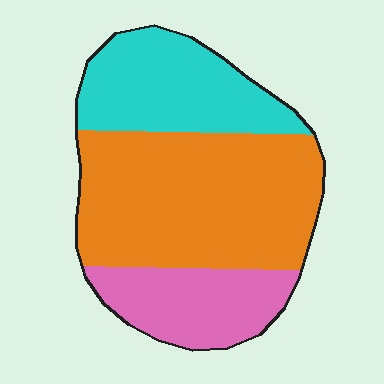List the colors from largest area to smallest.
From largest to smallest: orange, cyan, pink.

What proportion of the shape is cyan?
Cyan takes up between a sixth and a third of the shape.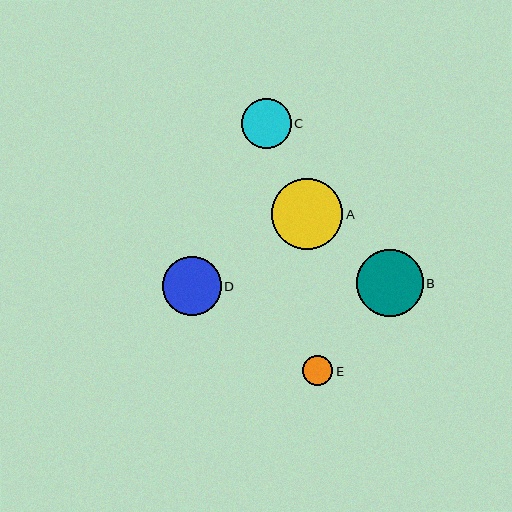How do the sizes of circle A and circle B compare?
Circle A and circle B are approximately the same size.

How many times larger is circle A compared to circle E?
Circle A is approximately 2.4 times the size of circle E.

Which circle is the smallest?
Circle E is the smallest with a size of approximately 30 pixels.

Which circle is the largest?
Circle A is the largest with a size of approximately 71 pixels.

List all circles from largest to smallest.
From largest to smallest: A, B, D, C, E.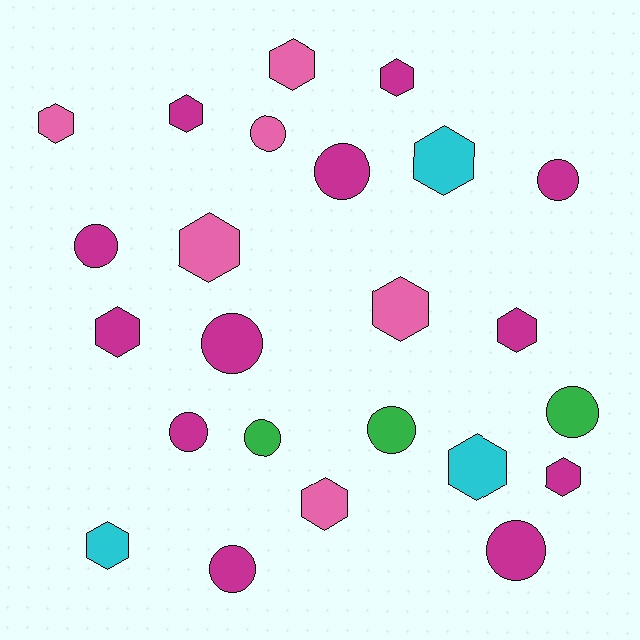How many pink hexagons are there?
There are 5 pink hexagons.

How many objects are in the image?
There are 24 objects.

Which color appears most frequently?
Magenta, with 12 objects.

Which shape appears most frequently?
Hexagon, with 13 objects.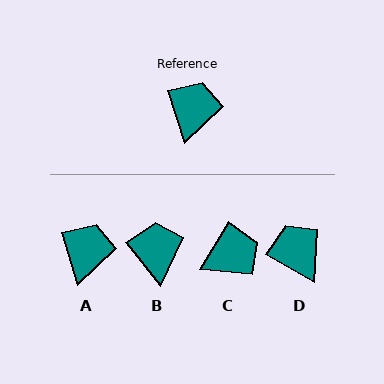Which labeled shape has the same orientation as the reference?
A.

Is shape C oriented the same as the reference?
No, it is off by about 49 degrees.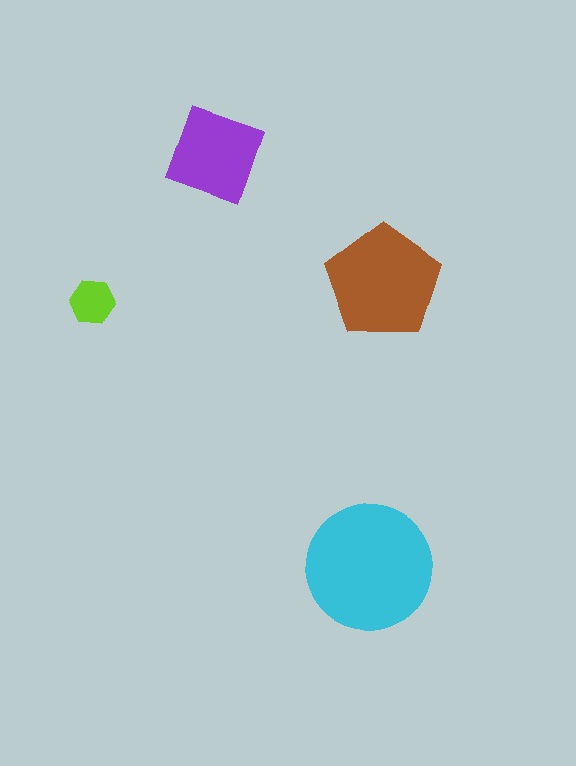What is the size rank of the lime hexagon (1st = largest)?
4th.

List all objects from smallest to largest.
The lime hexagon, the purple diamond, the brown pentagon, the cyan circle.